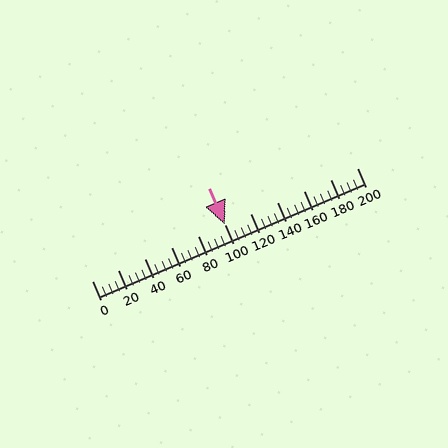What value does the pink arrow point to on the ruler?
The pink arrow points to approximately 100.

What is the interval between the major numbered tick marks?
The major tick marks are spaced 20 units apart.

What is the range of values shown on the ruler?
The ruler shows values from 0 to 200.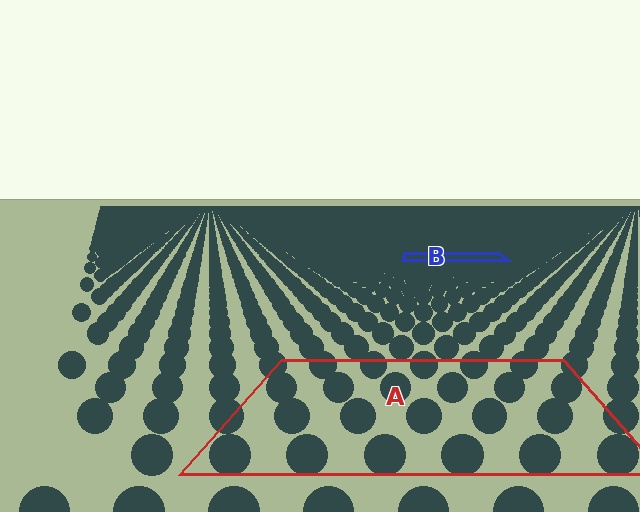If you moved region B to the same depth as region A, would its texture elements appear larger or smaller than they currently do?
They would appear larger. At a closer depth, the same texture elements are projected at a bigger on-screen size.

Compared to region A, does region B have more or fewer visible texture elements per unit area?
Region B has more texture elements per unit area — they are packed more densely because it is farther away.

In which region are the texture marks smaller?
The texture marks are smaller in region B, because it is farther away.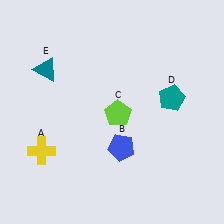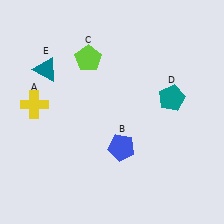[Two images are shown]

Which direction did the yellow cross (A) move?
The yellow cross (A) moved up.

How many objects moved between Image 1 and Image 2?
2 objects moved between the two images.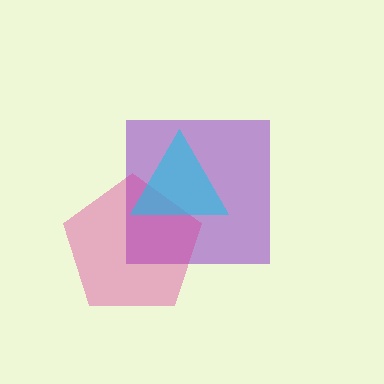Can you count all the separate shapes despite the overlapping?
Yes, there are 3 separate shapes.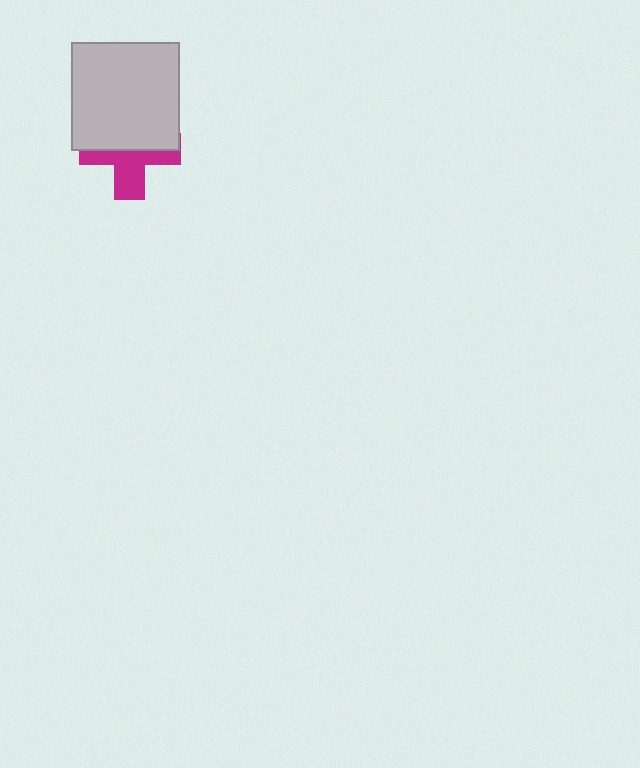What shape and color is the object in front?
The object in front is a light gray square.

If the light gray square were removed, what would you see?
You would see the complete magenta cross.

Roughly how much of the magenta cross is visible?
About half of it is visible (roughly 46%).